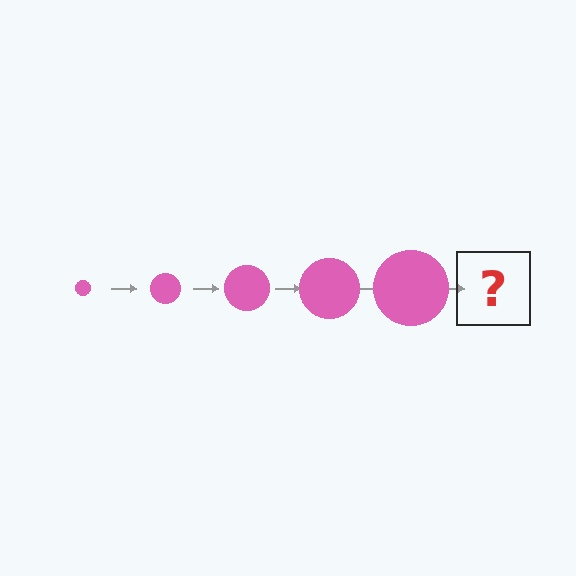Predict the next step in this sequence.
The next step is a pink circle, larger than the previous one.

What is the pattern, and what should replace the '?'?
The pattern is that the circle gets progressively larger each step. The '?' should be a pink circle, larger than the previous one.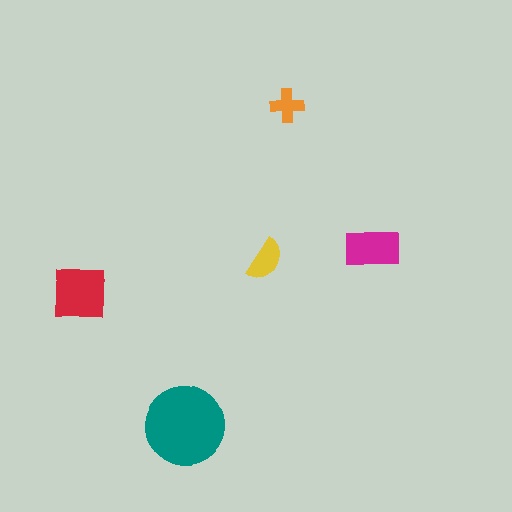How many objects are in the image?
There are 5 objects in the image.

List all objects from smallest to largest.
The orange cross, the yellow semicircle, the magenta rectangle, the red square, the teal circle.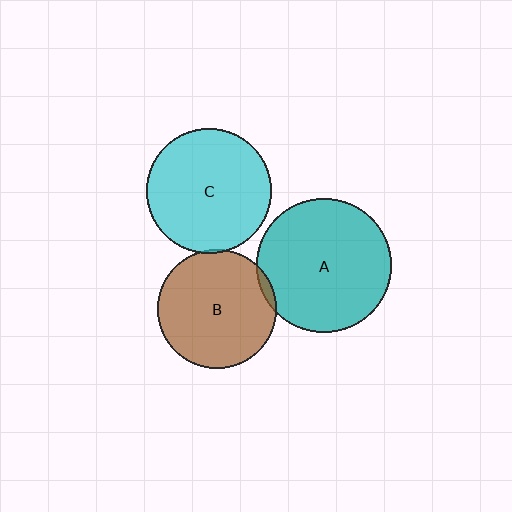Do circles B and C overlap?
Yes.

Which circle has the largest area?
Circle A (teal).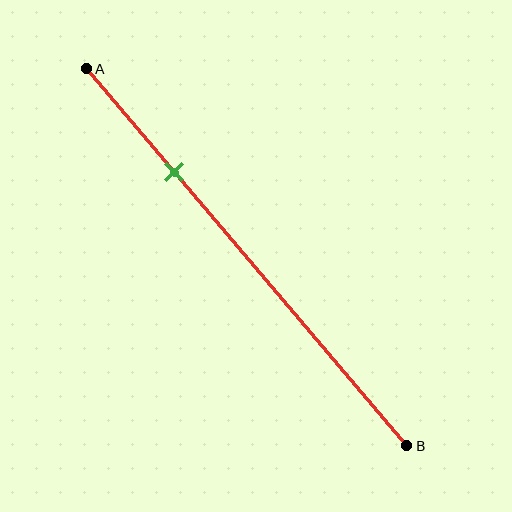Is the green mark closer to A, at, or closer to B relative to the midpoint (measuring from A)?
The green mark is closer to point A than the midpoint of segment AB.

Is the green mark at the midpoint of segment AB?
No, the mark is at about 25% from A, not at the 50% midpoint.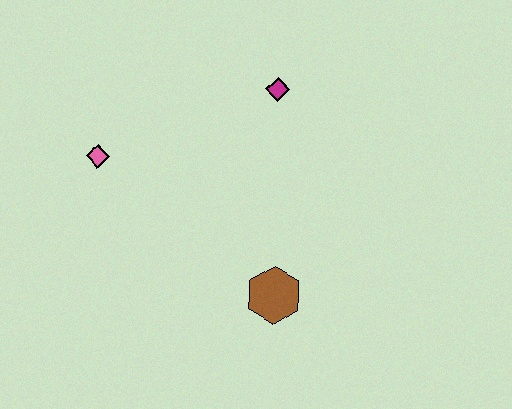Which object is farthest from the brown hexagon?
The pink diamond is farthest from the brown hexagon.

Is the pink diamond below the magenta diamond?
Yes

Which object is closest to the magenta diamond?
The pink diamond is closest to the magenta diamond.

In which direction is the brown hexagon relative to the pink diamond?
The brown hexagon is to the right of the pink diamond.